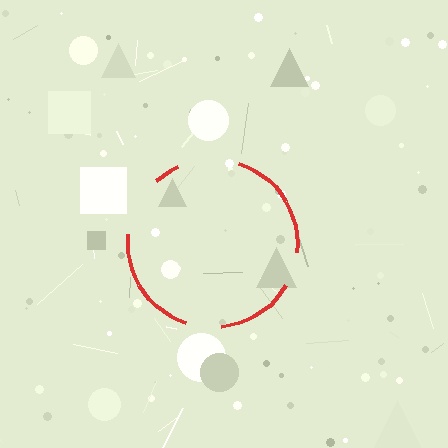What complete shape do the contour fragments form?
The contour fragments form a circle.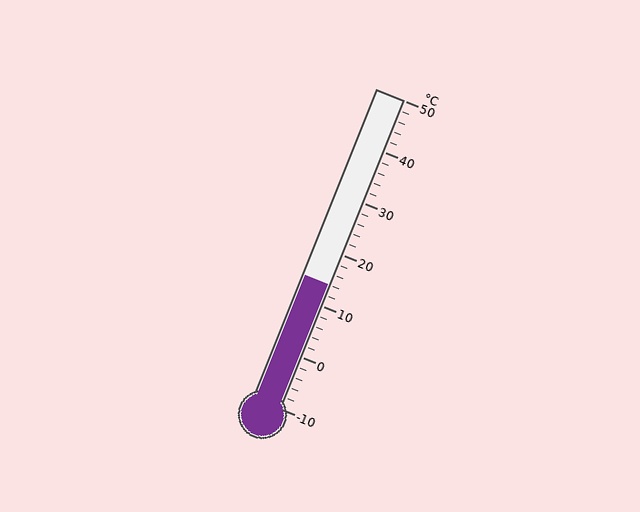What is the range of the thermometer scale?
The thermometer scale ranges from -10°C to 50°C.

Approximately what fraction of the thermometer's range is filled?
The thermometer is filled to approximately 40% of its range.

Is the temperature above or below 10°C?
The temperature is above 10°C.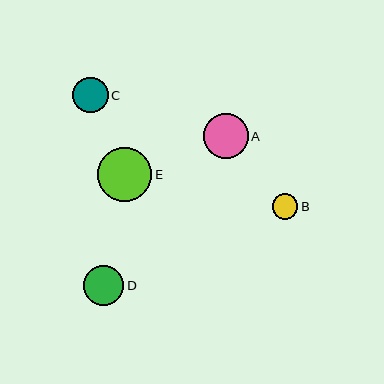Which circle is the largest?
Circle E is the largest with a size of approximately 54 pixels.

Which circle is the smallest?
Circle B is the smallest with a size of approximately 26 pixels.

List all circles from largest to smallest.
From largest to smallest: E, A, D, C, B.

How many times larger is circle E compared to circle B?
Circle E is approximately 2.1 times the size of circle B.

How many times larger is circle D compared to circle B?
Circle D is approximately 1.6 times the size of circle B.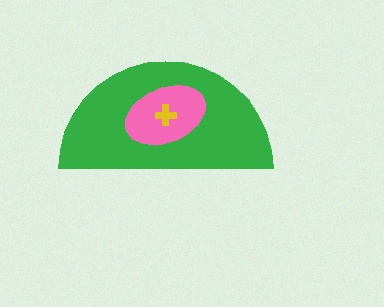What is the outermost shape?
The green semicircle.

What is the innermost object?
The yellow cross.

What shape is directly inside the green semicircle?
The pink ellipse.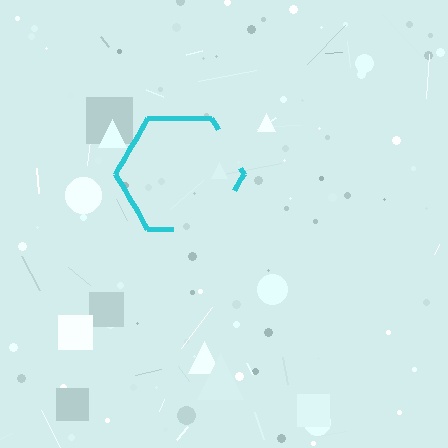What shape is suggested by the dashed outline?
The dashed outline suggests a hexagon.